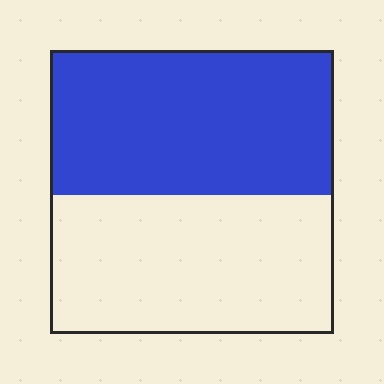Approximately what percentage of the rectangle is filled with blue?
Approximately 50%.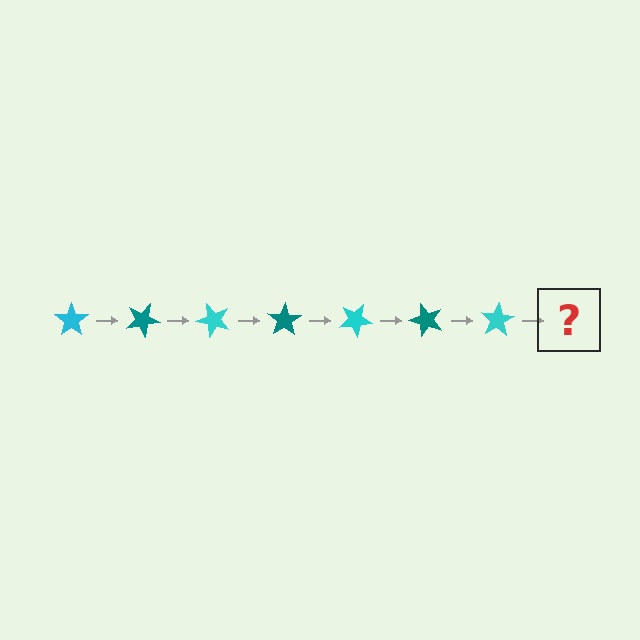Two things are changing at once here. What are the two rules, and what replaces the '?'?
The two rules are that it rotates 25 degrees each step and the color cycles through cyan and teal. The '?' should be a teal star, rotated 175 degrees from the start.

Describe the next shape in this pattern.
It should be a teal star, rotated 175 degrees from the start.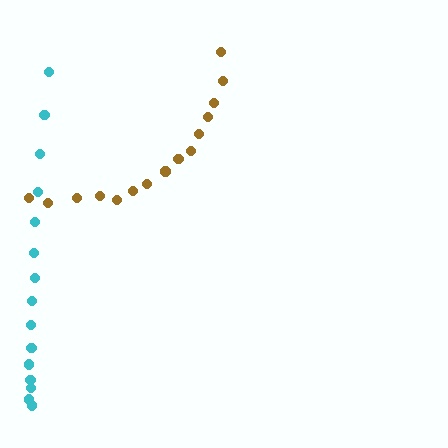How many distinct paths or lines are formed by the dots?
There are 2 distinct paths.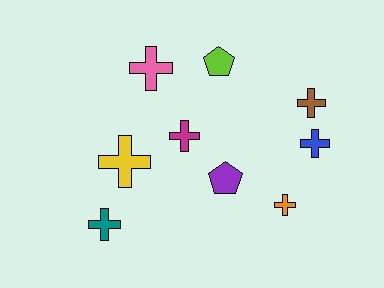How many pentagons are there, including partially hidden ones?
There are 2 pentagons.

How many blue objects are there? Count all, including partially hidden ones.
There is 1 blue object.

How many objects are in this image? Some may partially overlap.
There are 9 objects.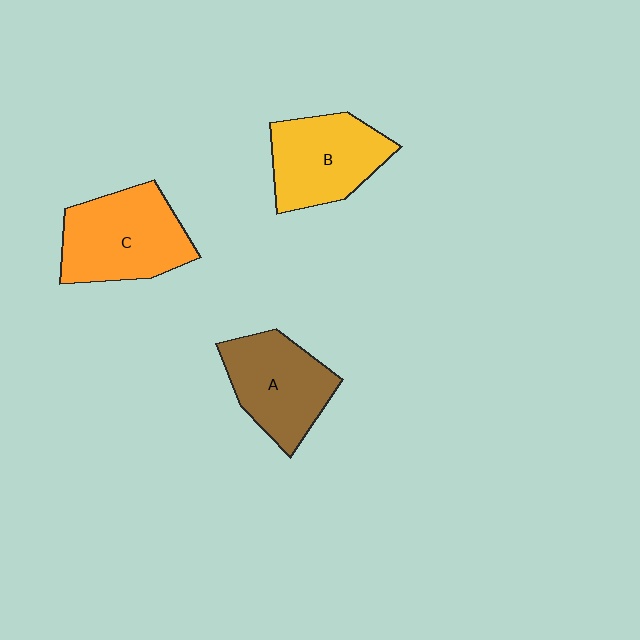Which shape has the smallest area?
Shape A (brown).